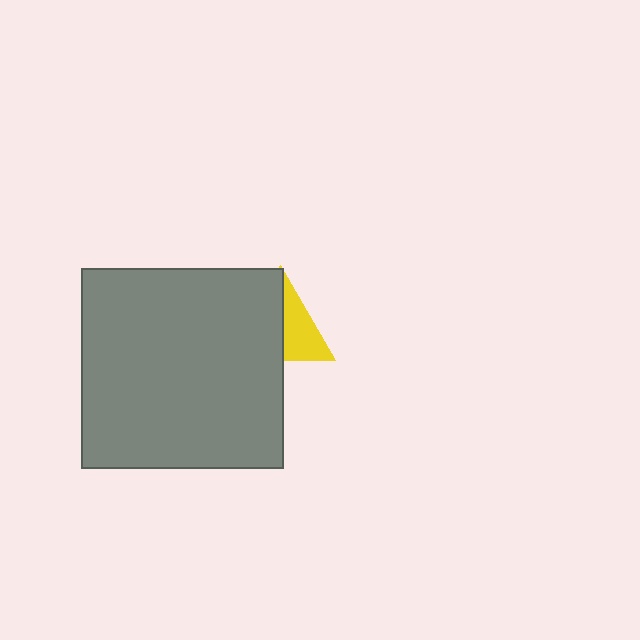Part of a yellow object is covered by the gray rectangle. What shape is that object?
It is a triangle.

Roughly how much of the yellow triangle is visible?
A small part of it is visible (roughly 44%).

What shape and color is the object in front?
The object in front is a gray rectangle.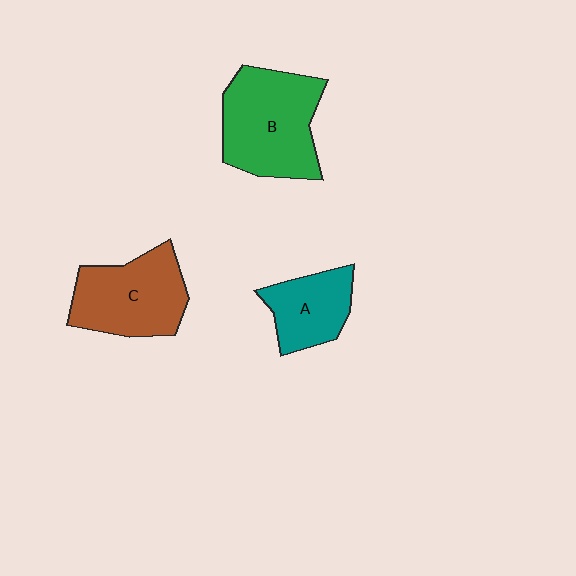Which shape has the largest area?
Shape B (green).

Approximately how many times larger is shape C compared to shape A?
Approximately 1.5 times.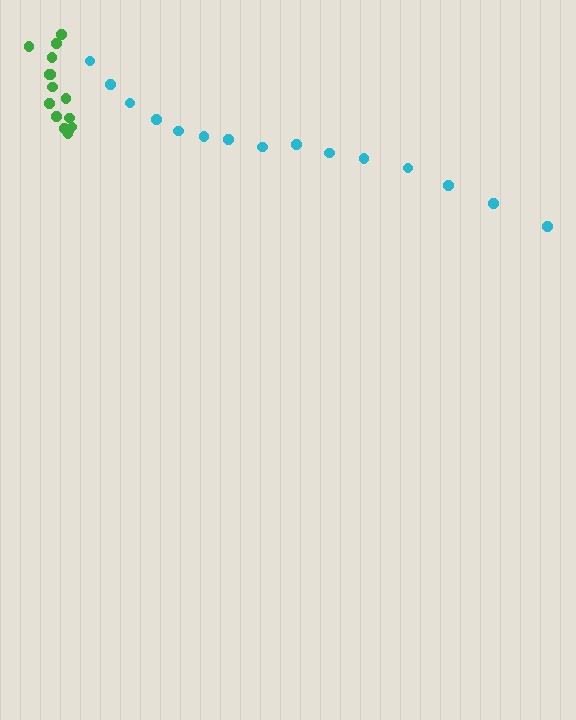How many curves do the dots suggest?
There are 2 distinct paths.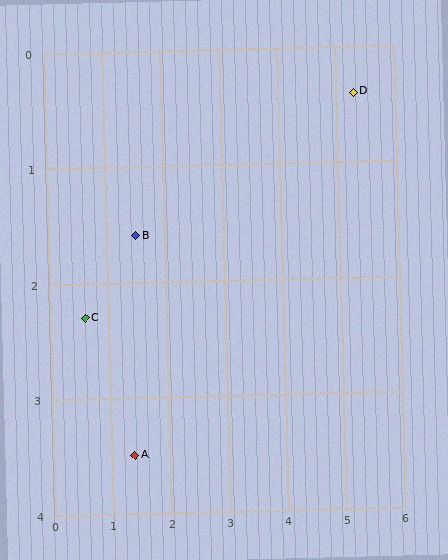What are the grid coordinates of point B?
Point B is at approximately (1.5, 1.6).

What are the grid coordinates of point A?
Point A is at approximately (1.4, 3.5).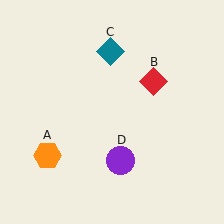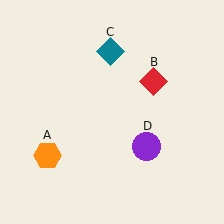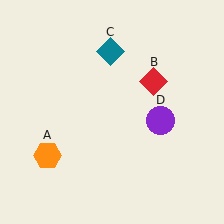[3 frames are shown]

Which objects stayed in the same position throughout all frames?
Orange hexagon (object A) and red diamond (object B) and teal diamond (object C) remained stationary.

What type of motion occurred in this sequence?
The purple circle (object D) rotated counterclockwise around the center of the scene.